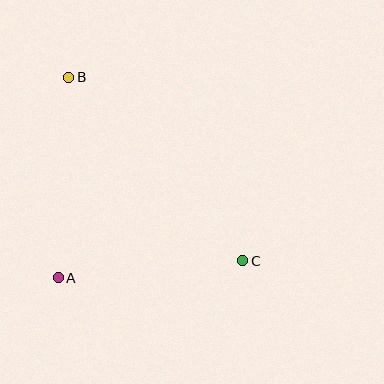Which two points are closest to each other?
Points A and C are closest to each other.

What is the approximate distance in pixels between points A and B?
The distance between A and B is approximately 201 pixels.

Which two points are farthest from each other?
Points B and C are farthest from each other.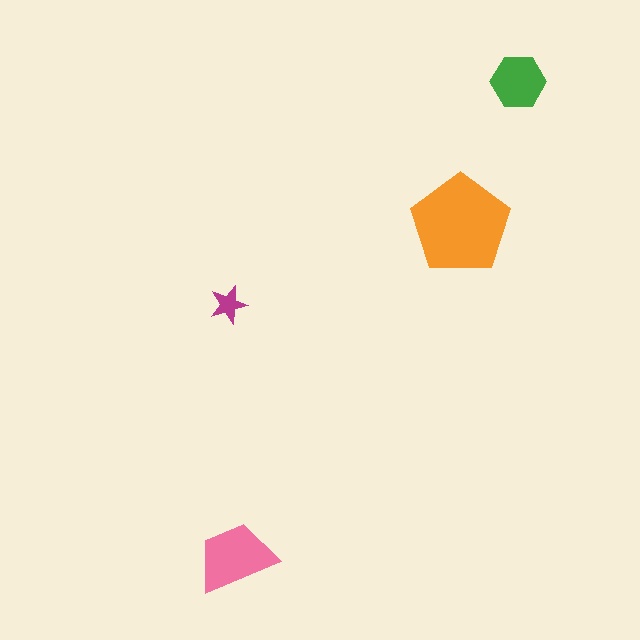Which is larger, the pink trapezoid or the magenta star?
The pink trapezoid.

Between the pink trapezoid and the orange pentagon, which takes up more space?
The orange pentagon.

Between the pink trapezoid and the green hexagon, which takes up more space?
The pink trapezoid.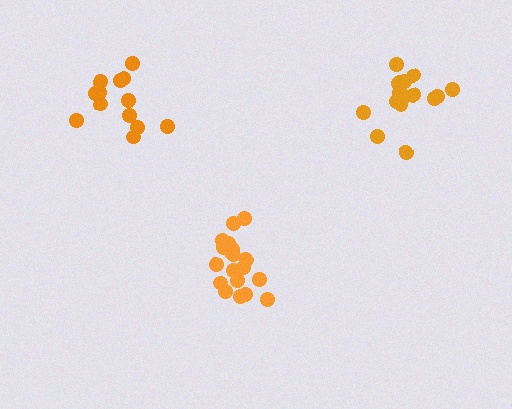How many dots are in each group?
Group 1: 18 dots, Group 2: 13 dots, Group 3: 16 dots (47 total).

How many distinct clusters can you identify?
There are 3 distinct clusters.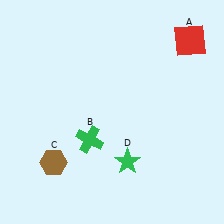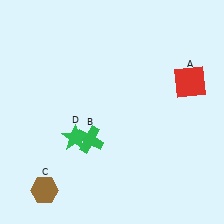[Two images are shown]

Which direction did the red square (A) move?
The red square (A) moved down.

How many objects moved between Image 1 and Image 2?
3 objects moved between the two images.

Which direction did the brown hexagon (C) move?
The brown hexagon (C) moved down.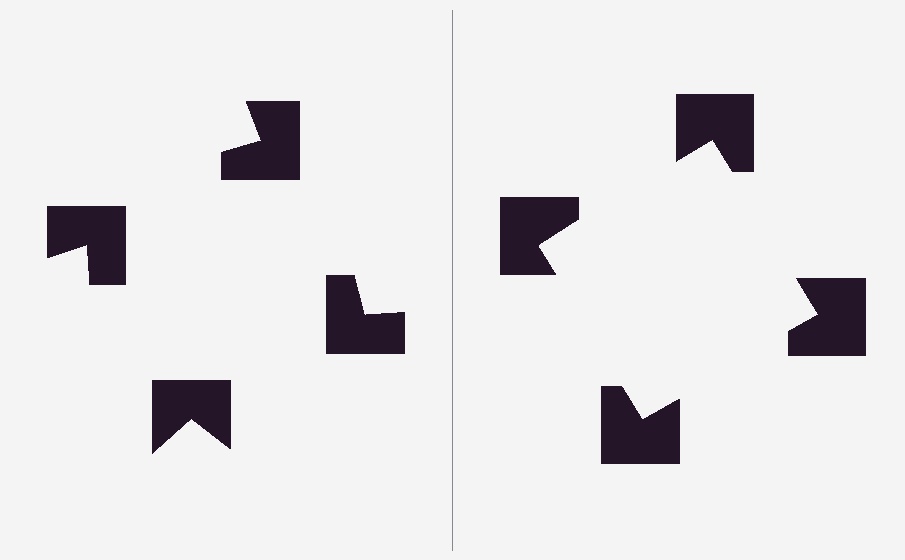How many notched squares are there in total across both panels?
8 — 4 on each side.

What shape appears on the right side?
An illusory square.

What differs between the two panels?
The notched squares are positioned identically on both sides; only the wedge orientations differ. On the right they align to a square; on the left they are misaligned.